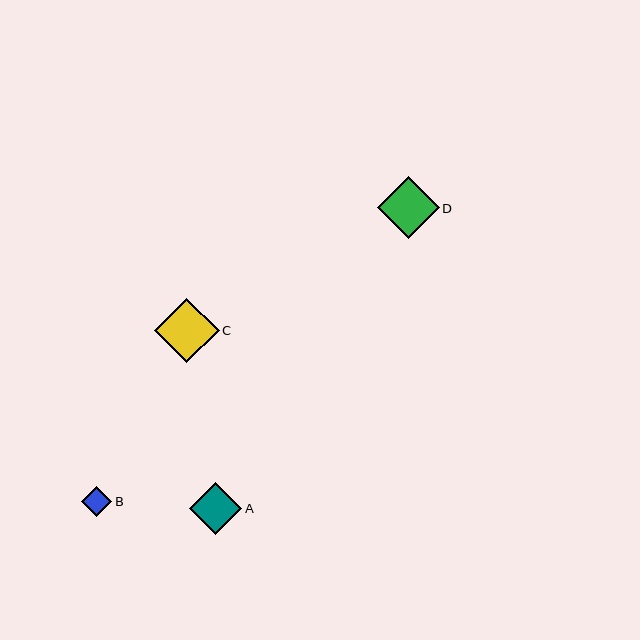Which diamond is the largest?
Diamond C is the largest with a size of approximately 64 pixels.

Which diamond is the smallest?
Diamond B is the smallest with a size of approximately 30 pixels.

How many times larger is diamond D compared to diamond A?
Diamond D is approximately 1.2 times the size of diamond A.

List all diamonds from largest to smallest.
From largest to smallest: C, D, A, B.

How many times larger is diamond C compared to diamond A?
Diamond C is approximately 1.2 times the size of diamond A.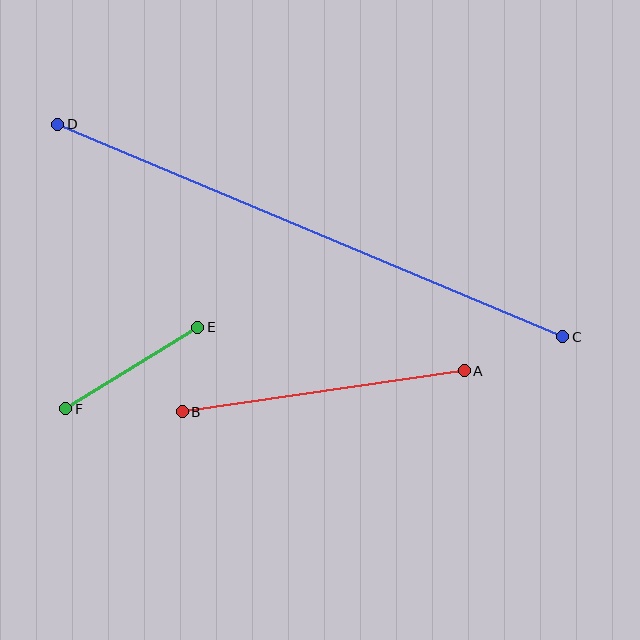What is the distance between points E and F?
The distance is approximately 155 pixels.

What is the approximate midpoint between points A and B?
The midpoint is at approximately (323, 391) pixels.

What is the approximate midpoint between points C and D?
The midpoint is at approximately (310, 230) pixels.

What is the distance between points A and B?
The distance is approximately 285 pixels.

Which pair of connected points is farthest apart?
Points C and D are farthest apart.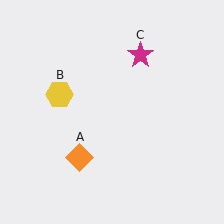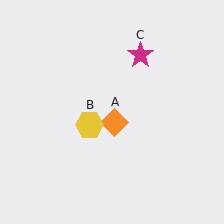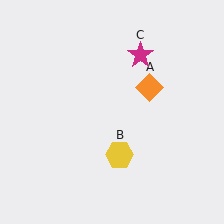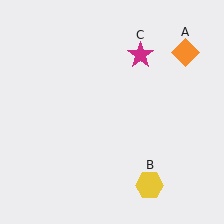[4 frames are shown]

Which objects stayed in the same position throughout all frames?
Magenta star (object C) remained stationary.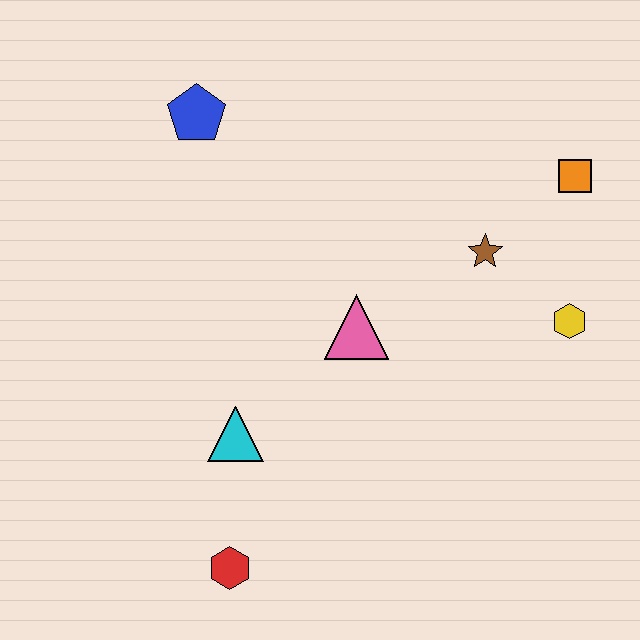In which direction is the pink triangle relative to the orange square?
The pink triangle is to the left of the orange square.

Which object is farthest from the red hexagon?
The orange square is farthest from the red hexagon.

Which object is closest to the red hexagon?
The cyan triangle is closest to the red hexagon.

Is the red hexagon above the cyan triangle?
No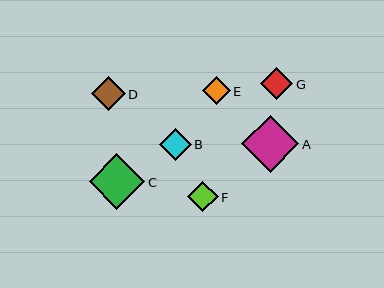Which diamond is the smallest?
Diamond E is the smallest with a size of approximately 28 pixels.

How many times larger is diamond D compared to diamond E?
Diamond D is approximately 1.2 times the size of diamond E.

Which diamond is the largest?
Diamond A is the largest with a size of approximately 57 pixels.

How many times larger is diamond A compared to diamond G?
Diamond A is approximately 1.8 times the size of diamond G.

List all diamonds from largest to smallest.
From largest to smallest: A, C, D, G, B, F, E.